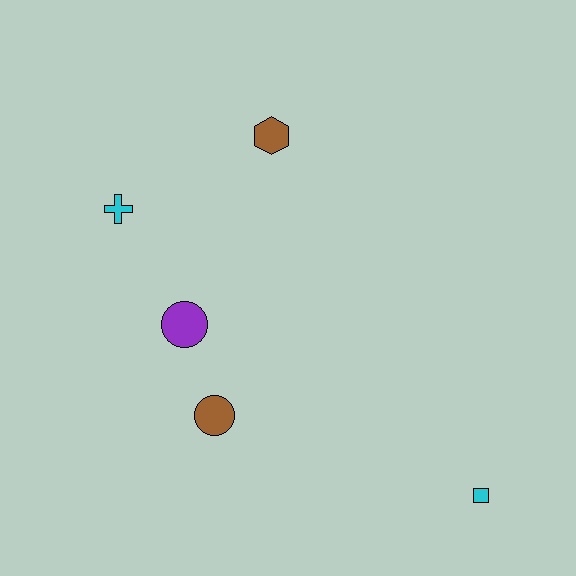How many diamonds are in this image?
There are no diamonds.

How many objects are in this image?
There are 5 objects.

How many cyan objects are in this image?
There are 2 cyan objects.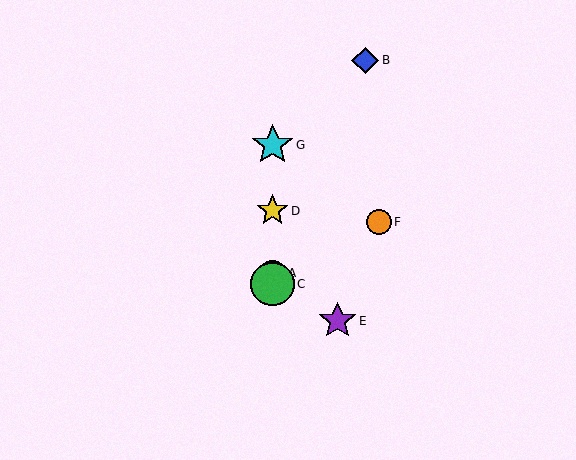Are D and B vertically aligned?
No, D is at x≈273 and B is at x≈365.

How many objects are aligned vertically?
4 objects (A, C, D, G) are aligned vertically.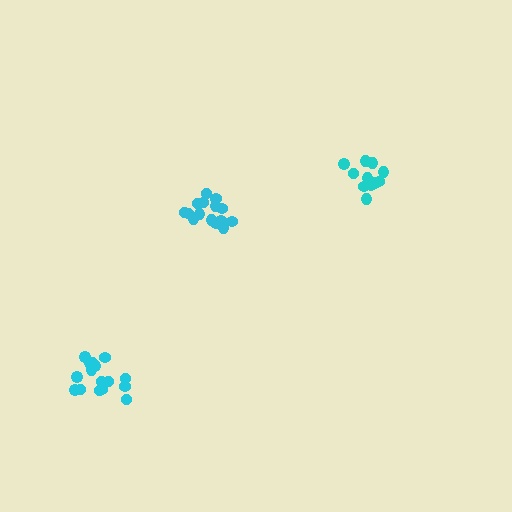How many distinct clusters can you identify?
There are 3 distinct clusters.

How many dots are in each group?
Group 1: 12 dots, Group 2: 16 dots, Group 3: 17 dots (45 total).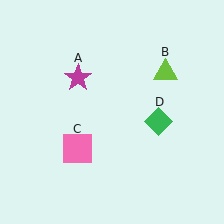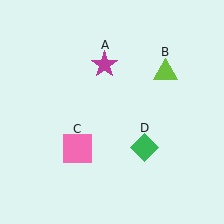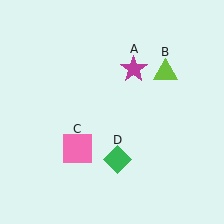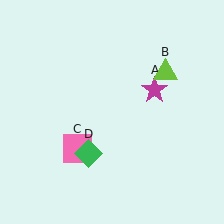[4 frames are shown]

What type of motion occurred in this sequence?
The magenta star (object A), green diamond (object D) rotated clockwise around the center of the scene.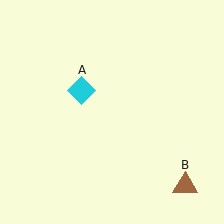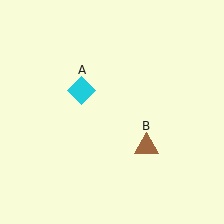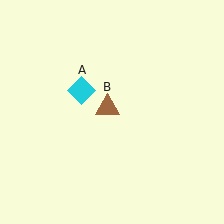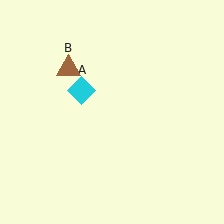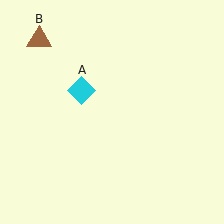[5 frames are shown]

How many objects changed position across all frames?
1 object changed position: brown triangle (object B).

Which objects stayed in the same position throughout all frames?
Cyan diamond (object A) remained stationary.